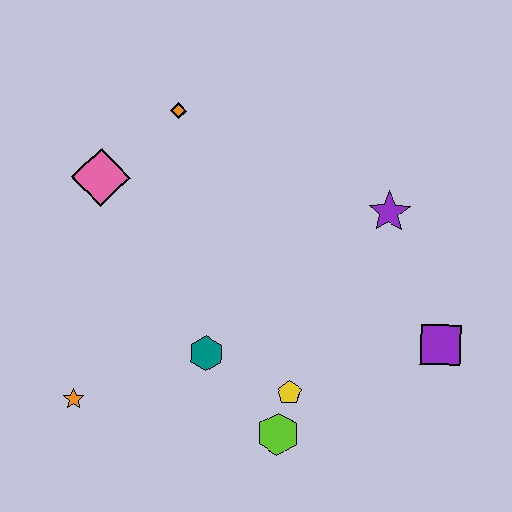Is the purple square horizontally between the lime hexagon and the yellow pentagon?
No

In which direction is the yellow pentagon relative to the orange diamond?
The yellow pentagon is below the orange diamond.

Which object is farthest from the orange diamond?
The purple square is farthest from the orange diamond.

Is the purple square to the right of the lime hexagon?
Yes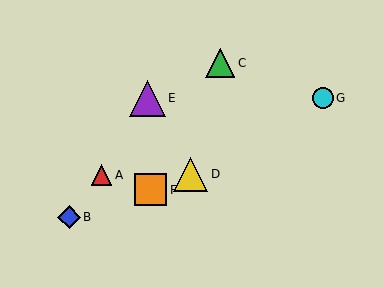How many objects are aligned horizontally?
2 objects (E, G) are aligned horizontally.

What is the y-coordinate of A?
Object A is at y≈175.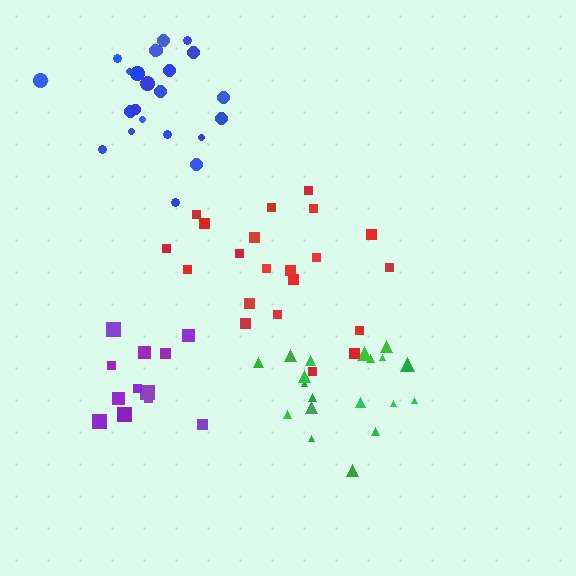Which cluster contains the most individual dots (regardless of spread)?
Blue (23).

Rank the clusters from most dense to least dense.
green, purple, blue, red.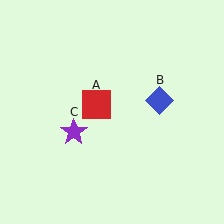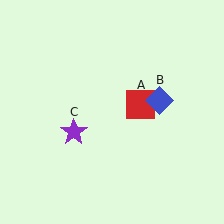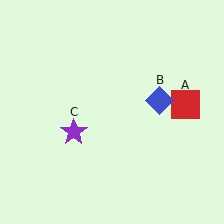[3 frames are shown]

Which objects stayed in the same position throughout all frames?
Blue diamond (object B) and purple star (object C) remained stationary.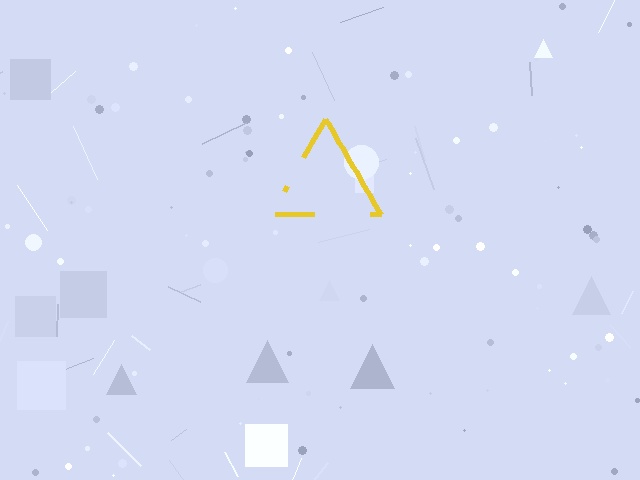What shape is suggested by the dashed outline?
The dashed outline suggests a triangle.